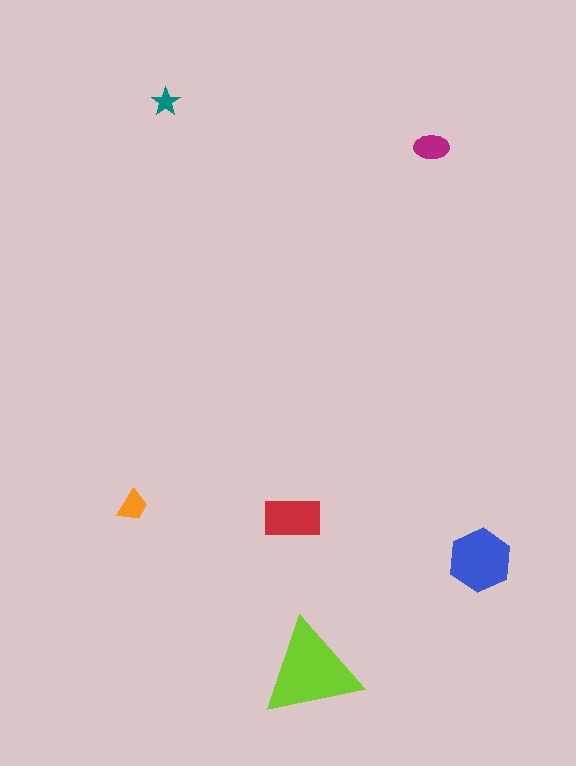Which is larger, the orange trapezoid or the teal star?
The orange trapezoid.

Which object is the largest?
The lime triangle.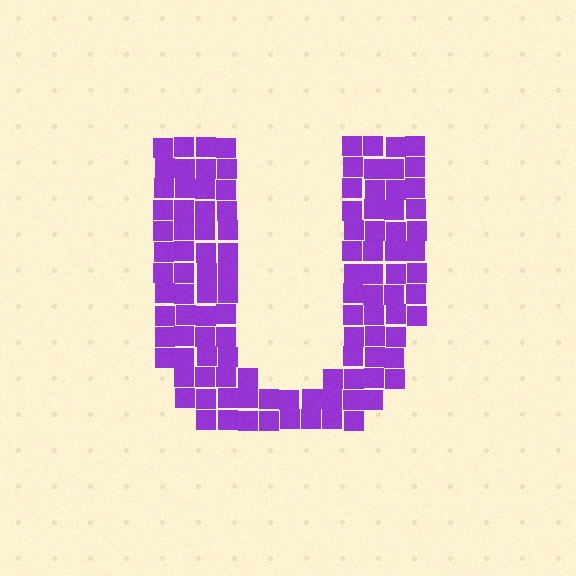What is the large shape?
The large shape is the letter U.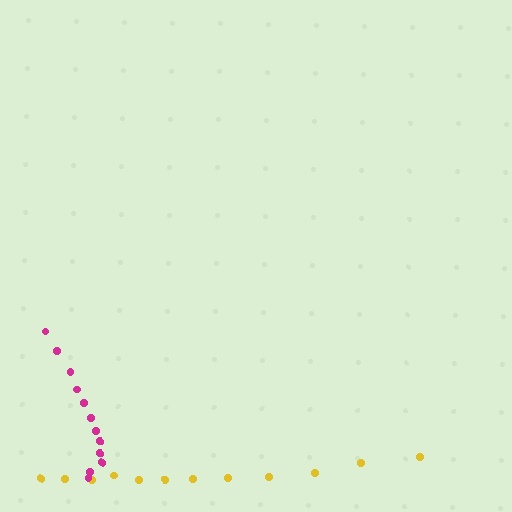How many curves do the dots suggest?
There are 2 distinct paths.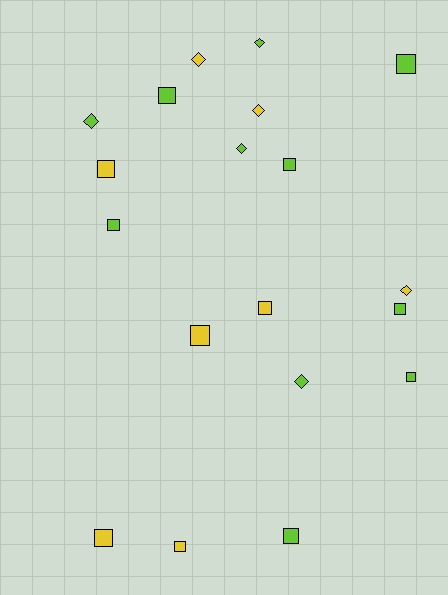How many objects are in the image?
There are 19 objects.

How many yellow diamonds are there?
There are 3 yellow diamonds.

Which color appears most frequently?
Lime, with 11 objects.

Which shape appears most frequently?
Square, with 12 objects.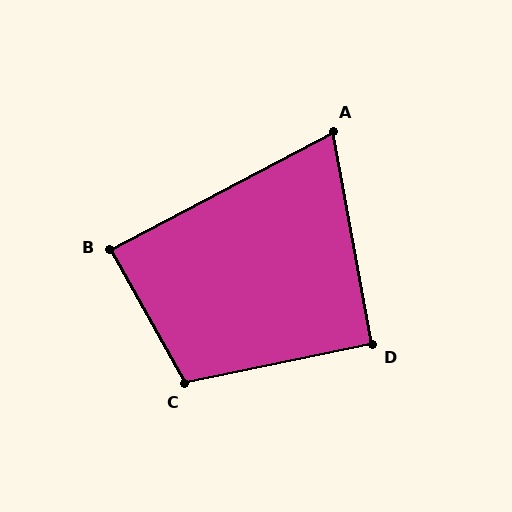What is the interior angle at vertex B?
Approximately 89 degrees (approximately right).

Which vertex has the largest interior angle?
C, at approximately 107 degrees.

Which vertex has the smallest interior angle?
A, at approximately 73 degrees.